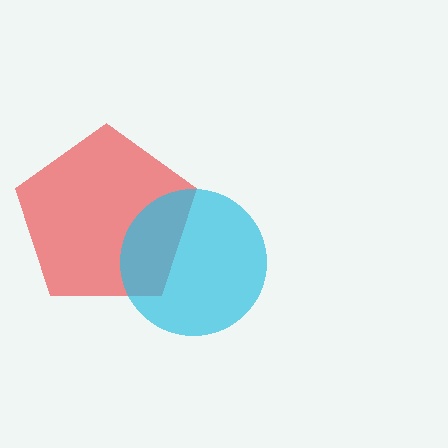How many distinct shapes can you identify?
There are 2 distinct shapes: a red pentagon, a cyan circle.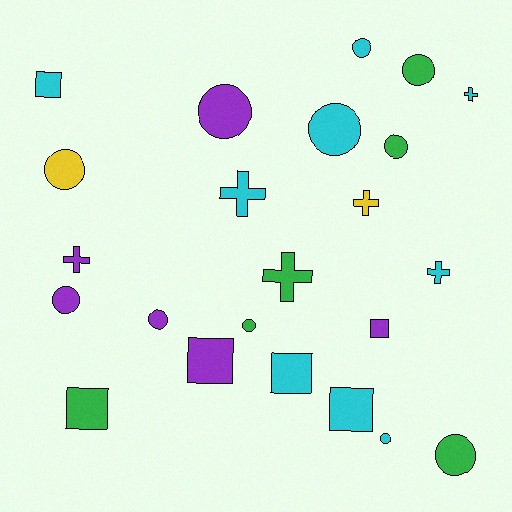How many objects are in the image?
There are 23 objects.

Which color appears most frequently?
Cyan, with 9 objects.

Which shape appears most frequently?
Circle, with 11 objects.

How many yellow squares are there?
There are no yellow squares.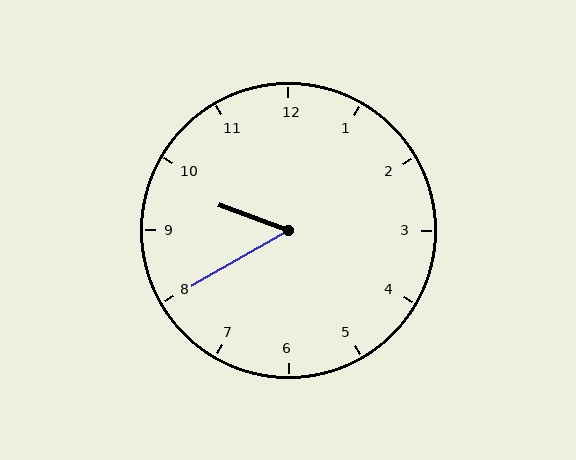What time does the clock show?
9:40.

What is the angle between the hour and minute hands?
Approximately 50 degrees.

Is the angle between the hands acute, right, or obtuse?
It is acute.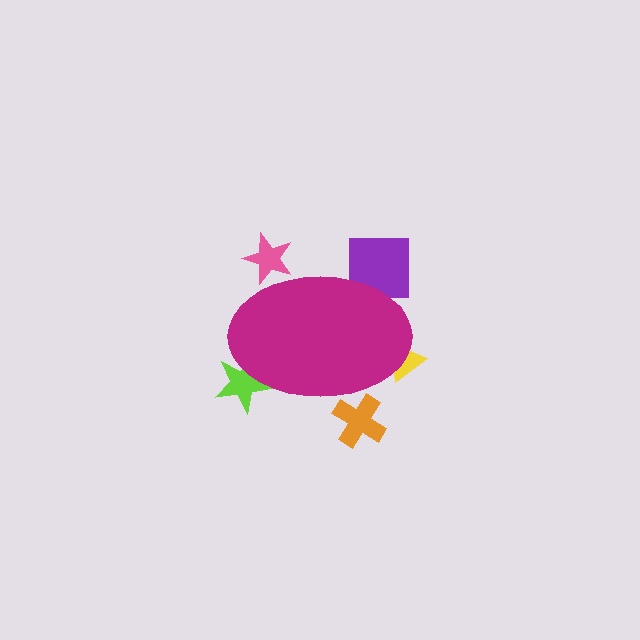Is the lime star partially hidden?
Yes, the lime star is partially hidden behind the magenta ellipse.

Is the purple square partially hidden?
Yes, the purple square is partially hidden behind the magenta ellipse.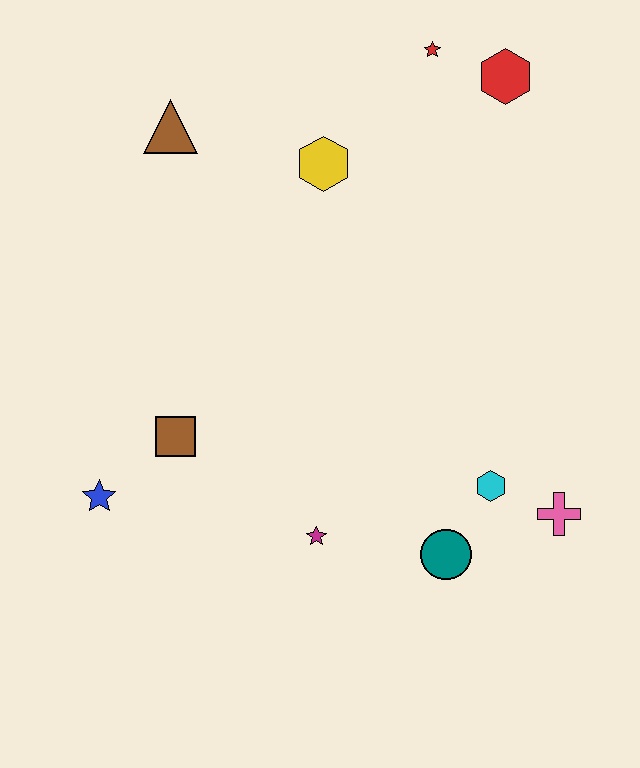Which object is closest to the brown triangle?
The yellow hexagon is closest to the brown triangle.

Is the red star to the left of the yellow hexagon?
No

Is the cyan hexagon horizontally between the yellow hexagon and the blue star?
No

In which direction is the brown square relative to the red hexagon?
The brown square is below the red hexagon.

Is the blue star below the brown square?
Yes